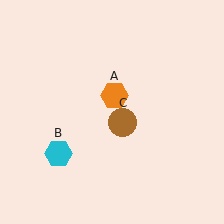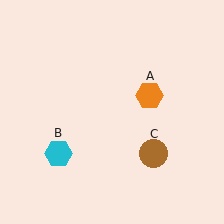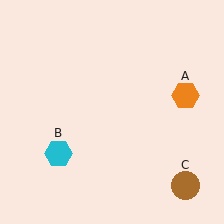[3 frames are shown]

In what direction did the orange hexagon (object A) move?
The orange hexagon (object A) moved right.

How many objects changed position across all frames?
2 objects changed position: orange hexagon (object A), brown circle (object C).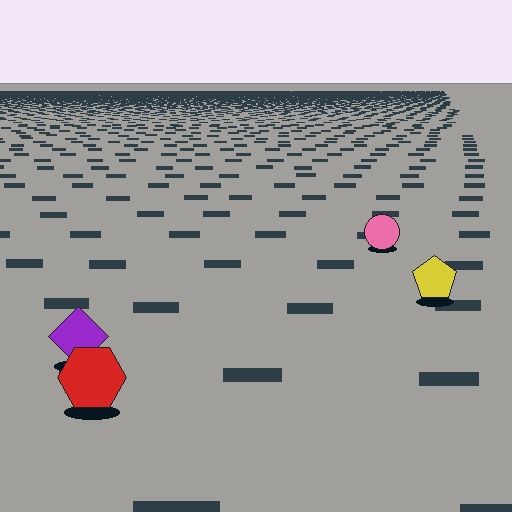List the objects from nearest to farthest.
From nearest to farthest: the red hexagon, the purple diamond, the yellow pentagon, the pink circle.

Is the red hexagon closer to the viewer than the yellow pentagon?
Yes. The red hexagon is closer — you can tell from the texture gradient: the ground texture is coarser near it.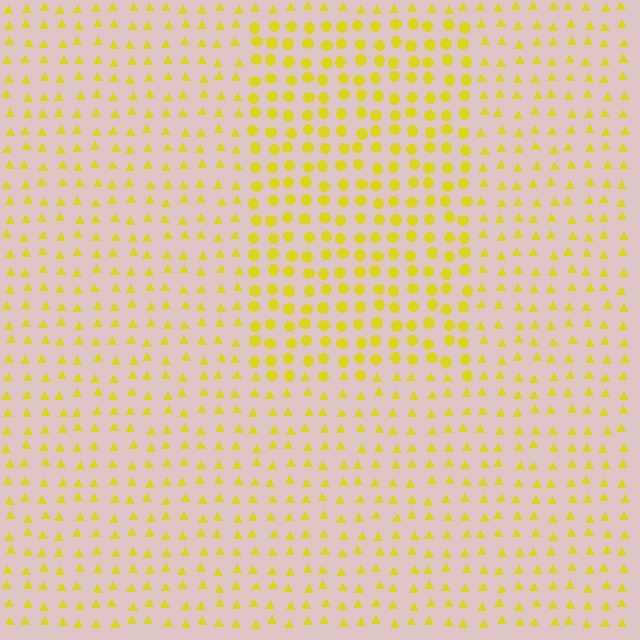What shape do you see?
I see a rectangle.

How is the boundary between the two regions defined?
The boundary is defined by a change in element shape: circles inside vs. triangles outside. All elements share the same color and spacing.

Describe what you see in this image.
The image is filled with small yellow elements arranged in a uniform grid. A rectangle-shaped region contains circles, while the surrounding area contains triangles. The boundary is defined purely by the change in element shape.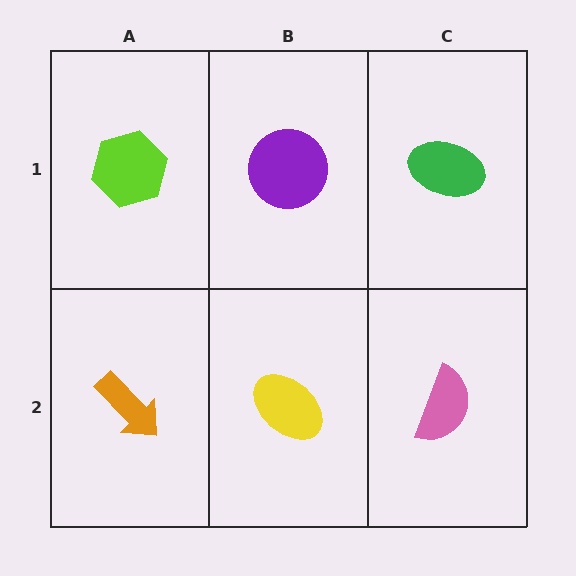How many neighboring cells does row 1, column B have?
3.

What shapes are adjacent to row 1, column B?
A yellow ellipse (row 2, column B), a lime hexagon (row 1, column A), a green ellipse (row 1, column C).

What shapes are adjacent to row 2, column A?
A lime hexagon (row 1, column A), a yellow ellipse (row 2, column B).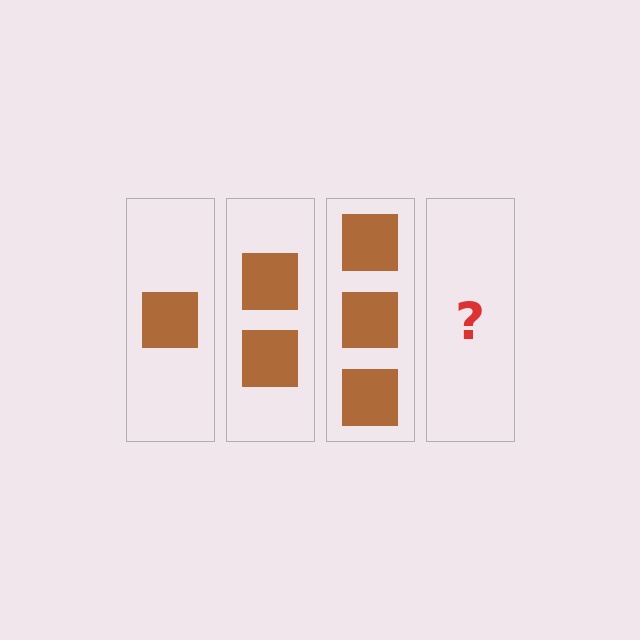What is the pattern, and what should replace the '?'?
The pattern is that each step adds one more square. The '?' should be 4 squares.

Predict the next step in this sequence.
The next step is 4 squares.